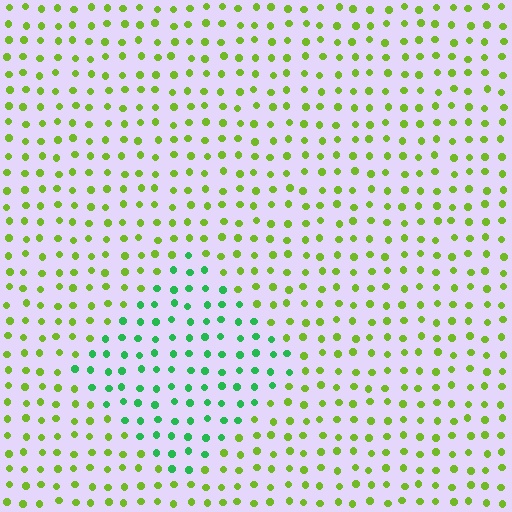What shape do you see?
I see a diamond.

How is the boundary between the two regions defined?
The boundary is defined purely by a slight shift in hue (about 48 degrees). Spacing, size, and orientation are identical on both sides.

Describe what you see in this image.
The image is filled with small lime elements in a uniform arrangement. A diamond-shaped region is visible where the elements are tinted to a slightly different hue, forming a subtle color boundary.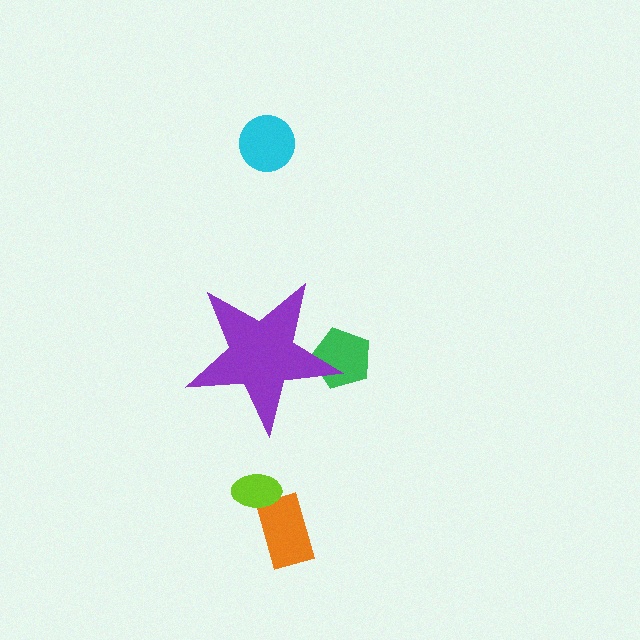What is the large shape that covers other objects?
A purple star.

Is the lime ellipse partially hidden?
No, the lime ellipse is fully visible.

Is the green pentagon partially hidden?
Yes, the green pentagon is partially hidden behind the purple star.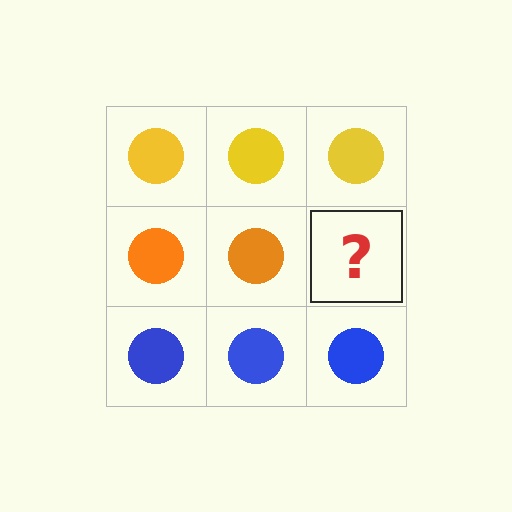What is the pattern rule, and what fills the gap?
The rule is that each row has a consistent color. The gap should be filled with an orange circle.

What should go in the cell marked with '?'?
The missing cell should contain an orange circle.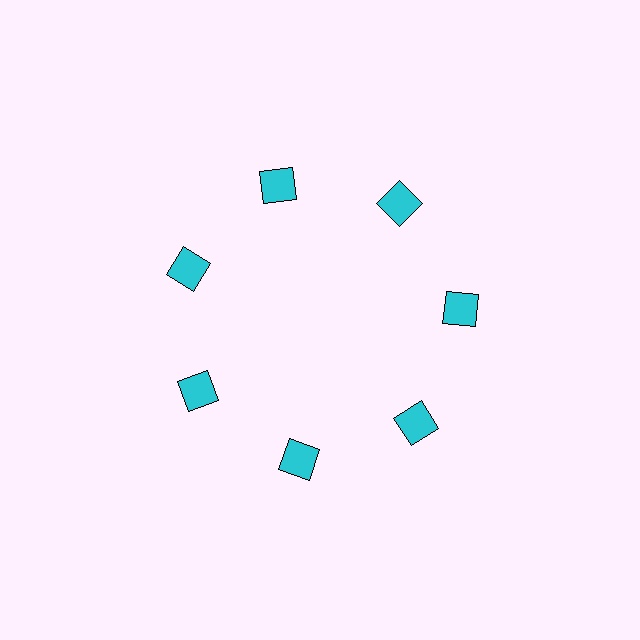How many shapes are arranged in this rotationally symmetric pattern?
There are 7 shapes, arranged in 7 groups of 1.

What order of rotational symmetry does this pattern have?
This pattern has 7-fold rotational symmetry.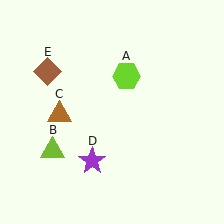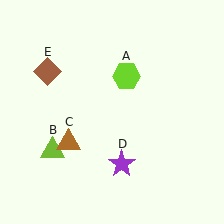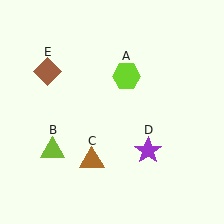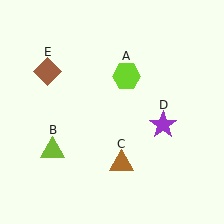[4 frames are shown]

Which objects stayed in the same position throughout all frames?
Lime hexagon (object A) and lime triangle (object B) and brown diamond (object E) remained stationary.